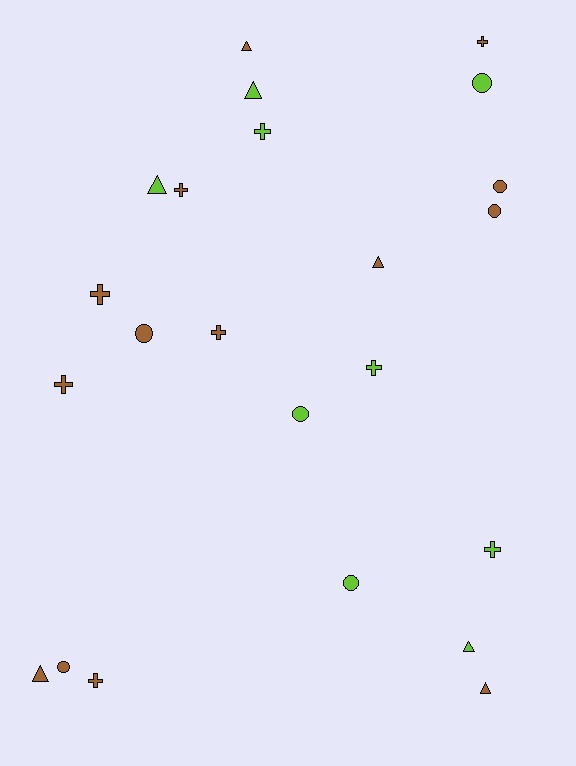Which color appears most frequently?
Brown, with 14 objects.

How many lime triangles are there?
There are 3 lime triangles.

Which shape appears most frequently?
Cross, with 9 objects.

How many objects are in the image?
There are 23 objects.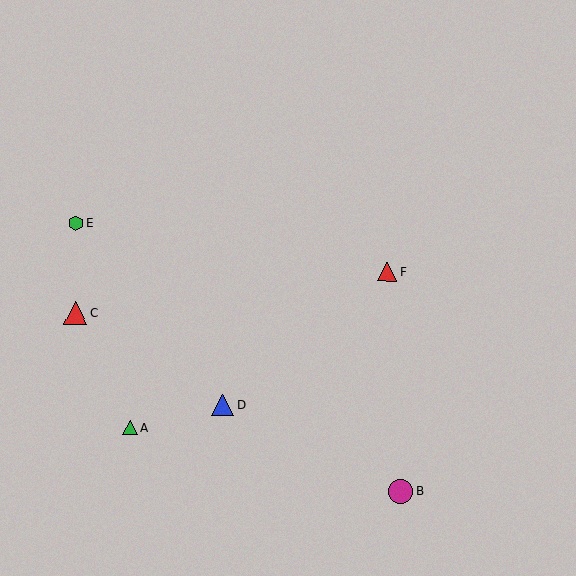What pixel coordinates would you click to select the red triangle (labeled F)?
Click at (388, 272) to select the red triangle F.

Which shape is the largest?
The magenta circle (labeled B) is the largest.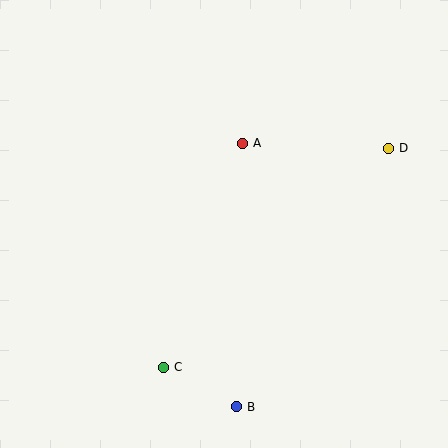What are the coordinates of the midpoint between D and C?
The midpoint between D and C is at (276, 258).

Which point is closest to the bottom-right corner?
Point B is closest to the bottom-right corner.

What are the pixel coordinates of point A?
Point A is at (242, 143).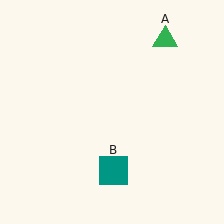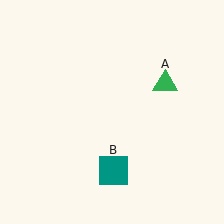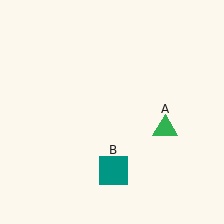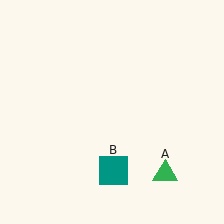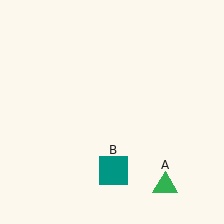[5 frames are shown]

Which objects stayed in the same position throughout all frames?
Teal square (object B) remained stationary.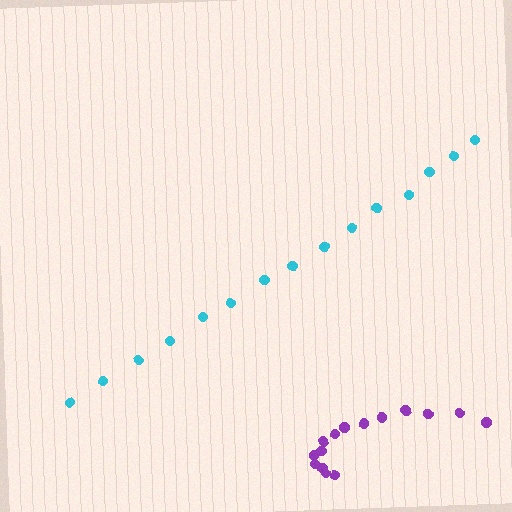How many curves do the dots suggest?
There are 2 distinct paths.